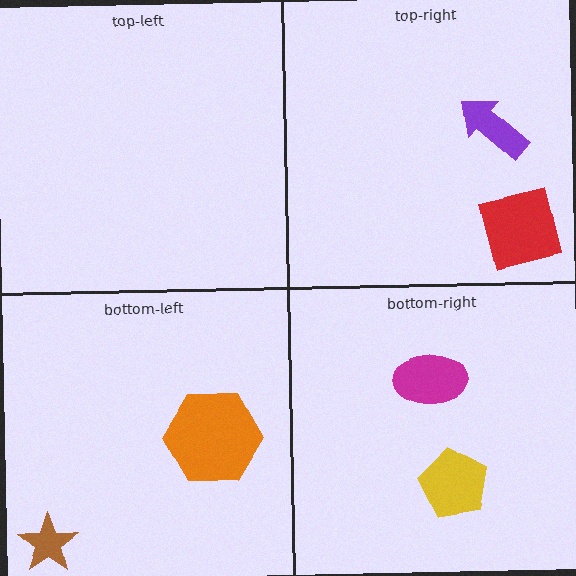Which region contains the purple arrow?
The top-right region.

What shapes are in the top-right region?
The purple arrow, the red square.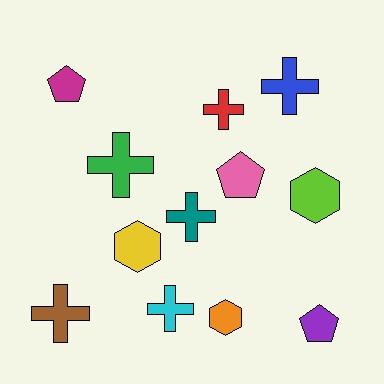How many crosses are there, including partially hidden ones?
There are 6 crosses.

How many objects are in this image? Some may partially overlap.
There are 12 objects.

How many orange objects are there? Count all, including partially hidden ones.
There is 1 orange object.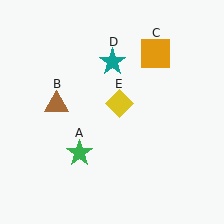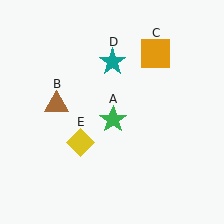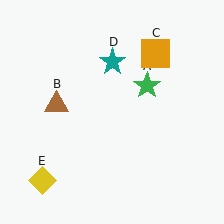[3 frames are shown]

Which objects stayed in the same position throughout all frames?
Brown triangle (object B) and orange square (object C) and teal star (object D) remained stationary.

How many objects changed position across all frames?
2 objects changed position: green star (object A), yellow diamond (object E).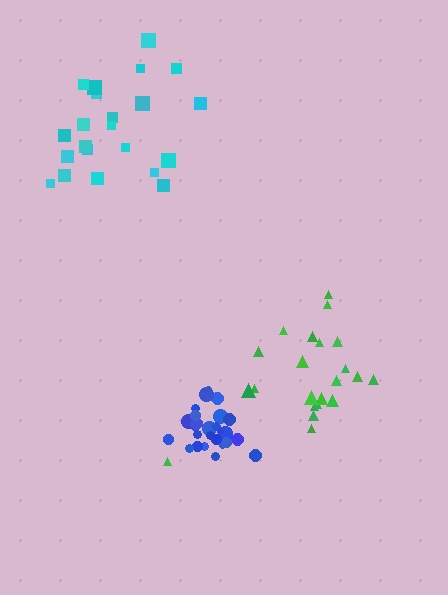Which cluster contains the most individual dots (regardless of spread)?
Blue (27).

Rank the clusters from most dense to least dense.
blue, green, cyan.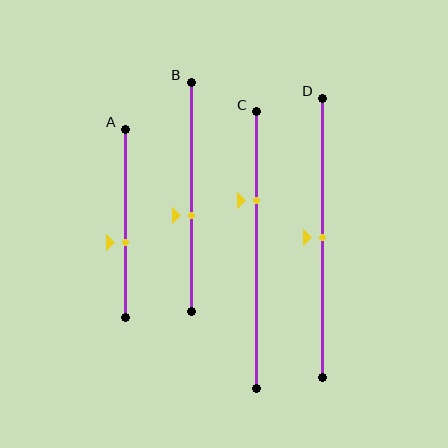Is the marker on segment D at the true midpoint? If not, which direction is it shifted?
Yes, the marker on segment D is at the true midpoint.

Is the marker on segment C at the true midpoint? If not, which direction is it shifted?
No, the marker on segment C is shifted upward by about 18% of the segment length.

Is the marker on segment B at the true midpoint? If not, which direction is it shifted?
No, the marker on segment B is shifted downward by about 8% of the segment length.